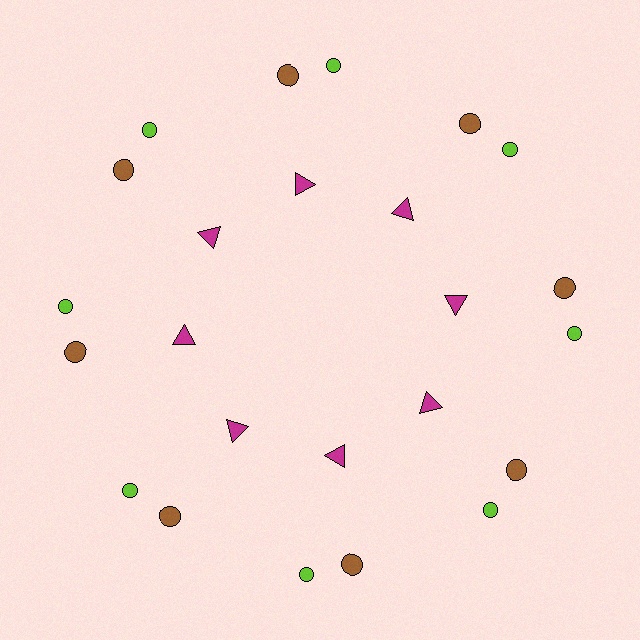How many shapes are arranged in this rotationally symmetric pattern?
There are 24 shapes, arranged in 8 groups of 3.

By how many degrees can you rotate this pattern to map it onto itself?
The pattern maps onto itself every 45 degrees of rotation.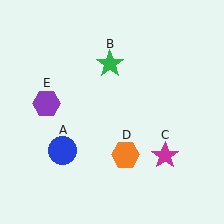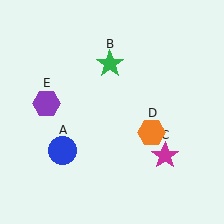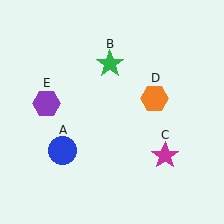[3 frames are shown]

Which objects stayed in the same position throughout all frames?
Blue circle (object A) and green star (object B) and magenta star (object C) and purple hexagon (object E) remained stationary.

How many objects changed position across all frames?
1 object changed position: orange hexagon (object D).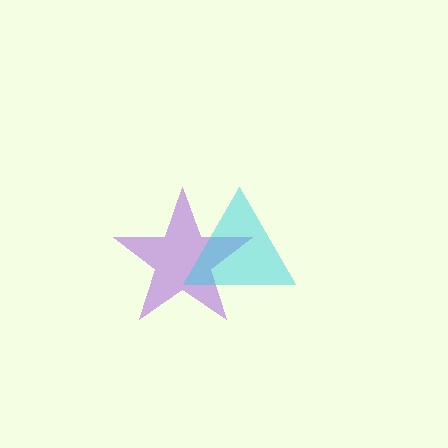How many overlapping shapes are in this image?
There are 2 overlapping shapes in the image.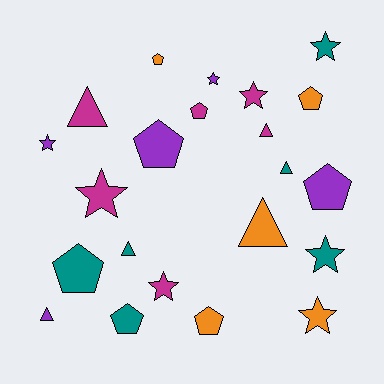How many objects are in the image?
There are 22 objects.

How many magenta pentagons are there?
There is 1 magenta pentagon.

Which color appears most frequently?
Teal, with 6 objects.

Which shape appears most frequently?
Star, with 8 objects.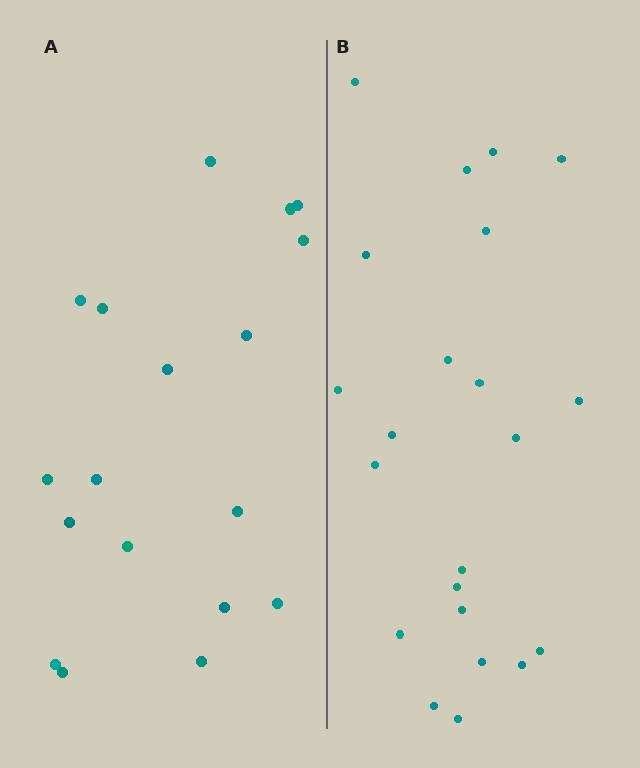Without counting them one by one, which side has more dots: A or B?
Region B (the right region) has more dots.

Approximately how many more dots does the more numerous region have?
Region B has about 4 more dots than region A.